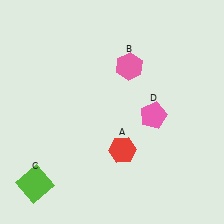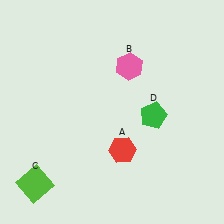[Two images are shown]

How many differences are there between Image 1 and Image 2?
There is 1 difference between the two images.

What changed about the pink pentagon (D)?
In Image 1, D is pink. In Image 2, it changed to green.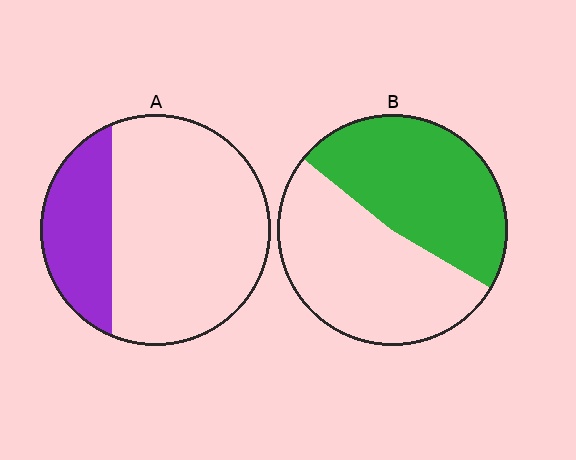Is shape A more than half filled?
No.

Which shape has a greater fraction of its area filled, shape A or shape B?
Shape B.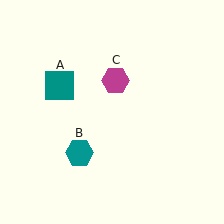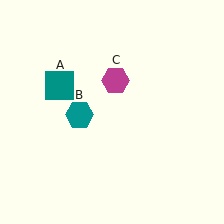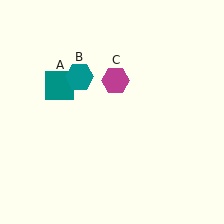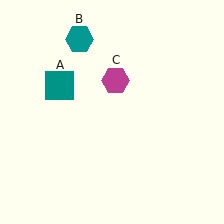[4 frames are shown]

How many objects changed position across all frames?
1 object changed position: teal hexagon (object B).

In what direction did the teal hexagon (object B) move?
The teal hexagon (object B) moved up.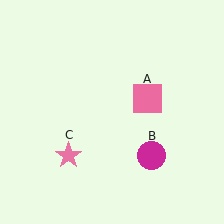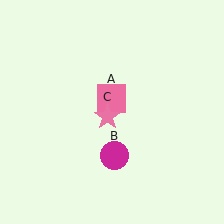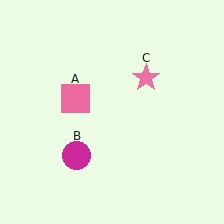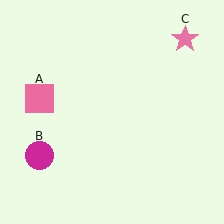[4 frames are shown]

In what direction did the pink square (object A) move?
The pink square (object A) moved left.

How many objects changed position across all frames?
3 objects changed position: pink square (object A), magenta circle (object B), pink star (object C).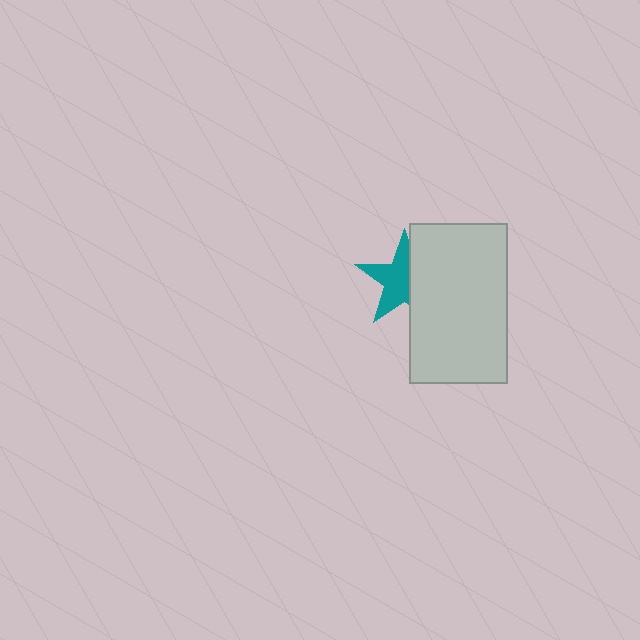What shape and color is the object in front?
The object in front is a light gray rectangle.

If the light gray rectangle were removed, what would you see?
You would see the complete teal star.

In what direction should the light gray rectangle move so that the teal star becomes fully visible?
The light gray rectangle should move right. That is the shortest direction to clear the overlap and leave the teal star fully visible.